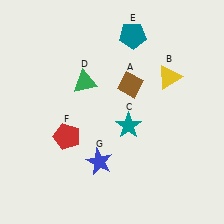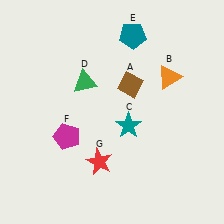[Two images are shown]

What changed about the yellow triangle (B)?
In Image 1, B is yellow. In Image 2, it changed to orange.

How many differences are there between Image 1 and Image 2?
There are 3 differences between the two images.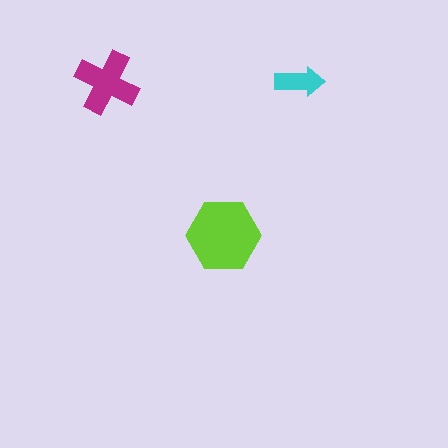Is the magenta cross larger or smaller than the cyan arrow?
Larger.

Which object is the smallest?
The cyan arrow.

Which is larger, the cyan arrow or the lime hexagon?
The lime hexagon.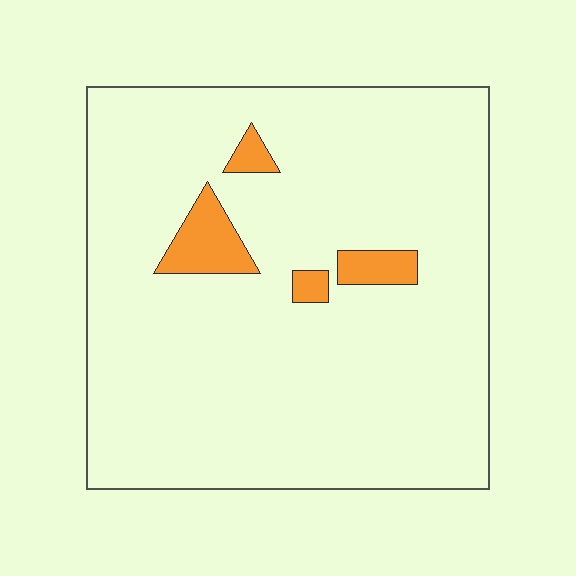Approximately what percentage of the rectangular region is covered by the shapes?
Approximately 5%.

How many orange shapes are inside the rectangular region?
4.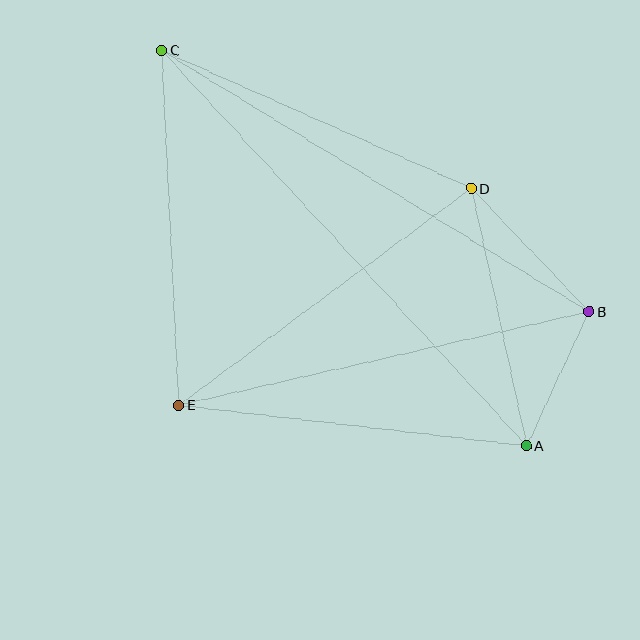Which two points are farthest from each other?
Points A and C are farthest from each other.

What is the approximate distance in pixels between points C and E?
The distance between C and E is approximately 355 pixels.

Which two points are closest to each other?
Points A and B are closest to each other.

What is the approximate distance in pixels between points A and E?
The distance between A and E is approximately 350 pixels.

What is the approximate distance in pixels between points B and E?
The distance between B and E is approximately 420 pixels.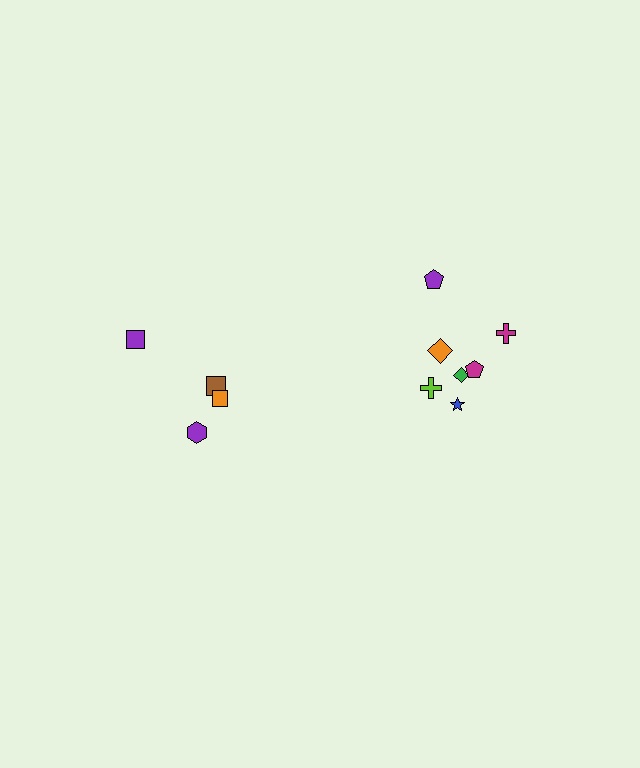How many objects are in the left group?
There are 4 objects.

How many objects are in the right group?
There are 7 objects.